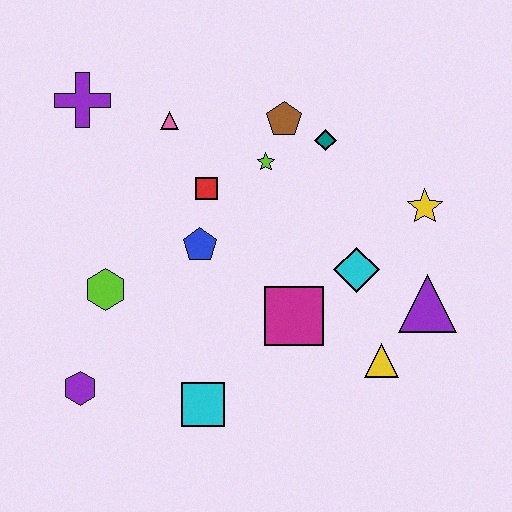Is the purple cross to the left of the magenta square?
Yes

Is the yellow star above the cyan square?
Yes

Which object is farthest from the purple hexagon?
The yellow star is farthest from the purple hexagon.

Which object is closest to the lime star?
The brown pentagon is closest to the lime star.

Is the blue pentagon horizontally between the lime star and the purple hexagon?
Yes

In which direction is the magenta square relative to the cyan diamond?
The magenta square is to the left of the cyan diamond.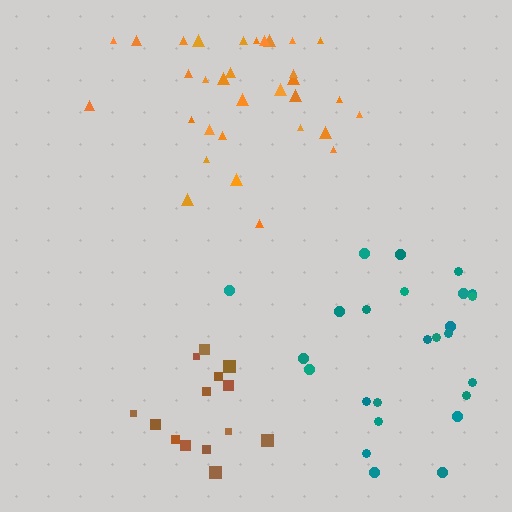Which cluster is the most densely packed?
Orange.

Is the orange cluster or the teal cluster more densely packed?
Orange.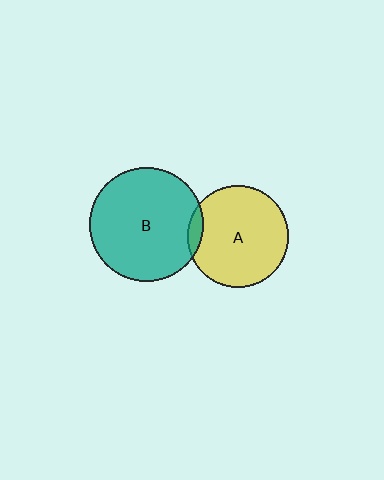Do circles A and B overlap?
Yes.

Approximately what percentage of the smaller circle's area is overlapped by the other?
Approximately 5%.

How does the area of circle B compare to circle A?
Approximately 1.3 times.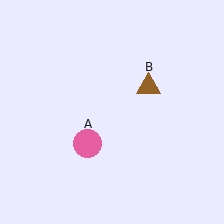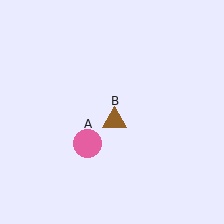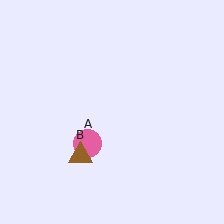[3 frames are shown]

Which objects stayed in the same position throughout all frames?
Pink circle (object A) remained stationary.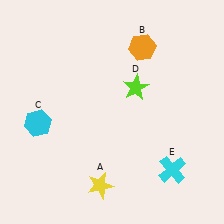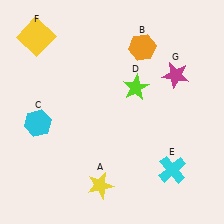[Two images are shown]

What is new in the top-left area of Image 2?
A yellow square (F) was added in the top-left area of Image 2.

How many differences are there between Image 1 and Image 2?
There are 2 differences between the two images.